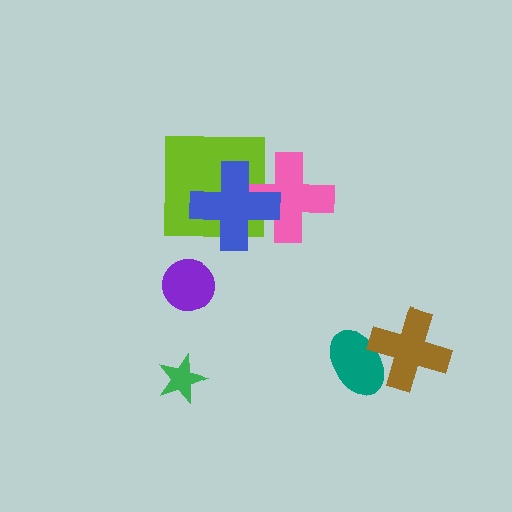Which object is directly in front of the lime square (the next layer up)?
The pink cross is directly in front of the lime square.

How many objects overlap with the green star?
0 objects overlap with the green star.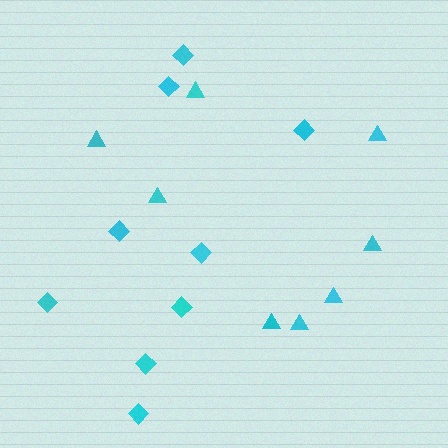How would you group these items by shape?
There are 2 groups: one group of diamonds (9) and one group of triangles (8).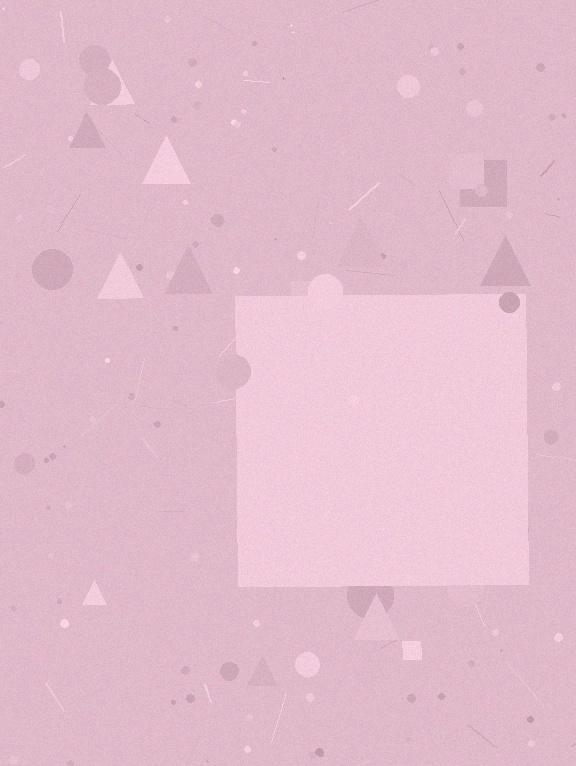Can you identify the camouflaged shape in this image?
The camouflaged shape is a square.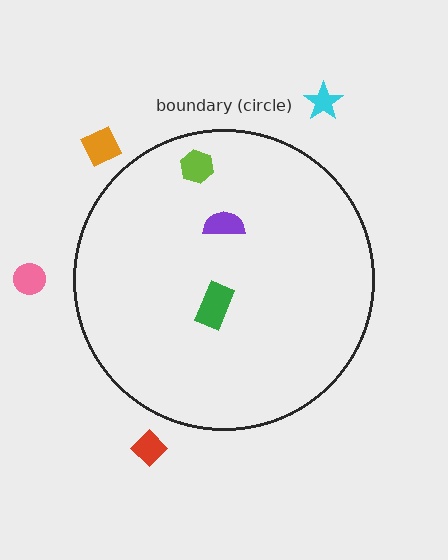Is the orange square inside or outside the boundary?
Outside.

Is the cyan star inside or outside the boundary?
Outside.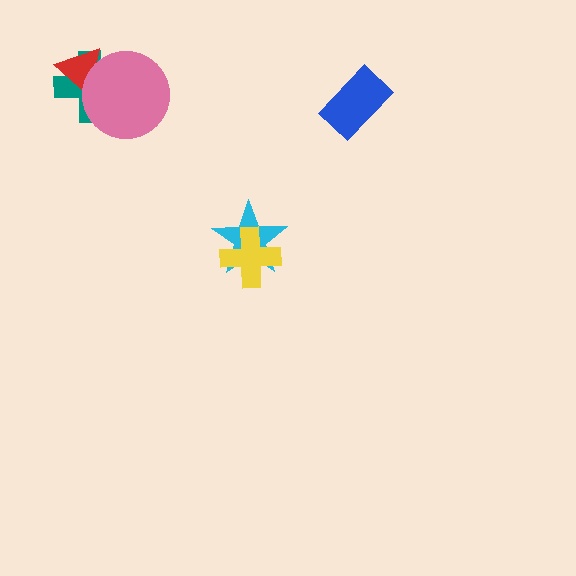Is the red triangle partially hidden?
Yes, it is partially covered by another shape.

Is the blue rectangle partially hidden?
No, no other shape covers it.